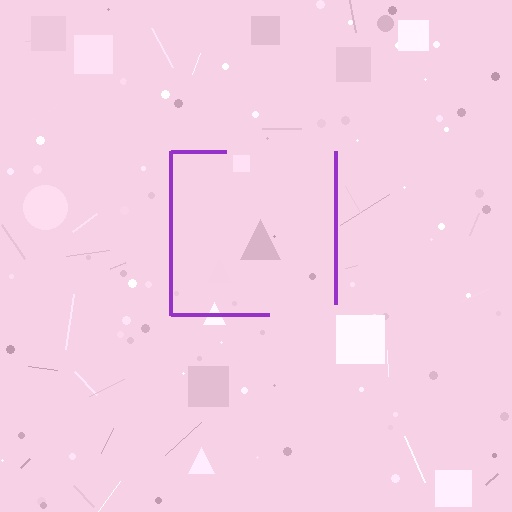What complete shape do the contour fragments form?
The contour fragments form a square.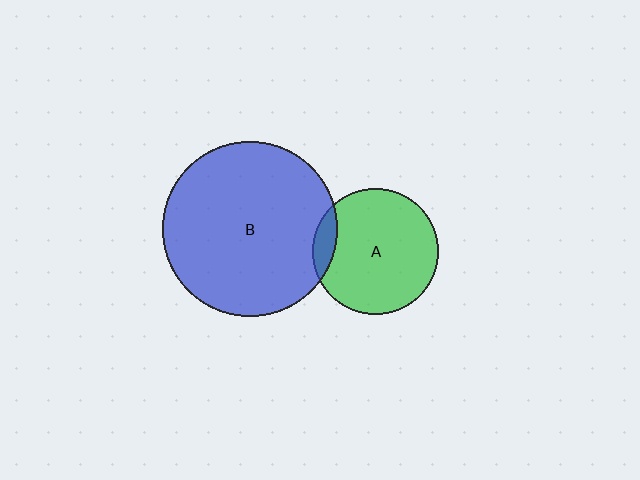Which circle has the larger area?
Circle B (blue).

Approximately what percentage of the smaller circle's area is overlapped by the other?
Approximately 10%.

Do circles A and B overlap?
Yes.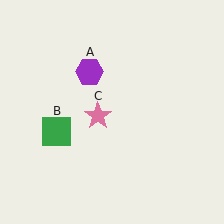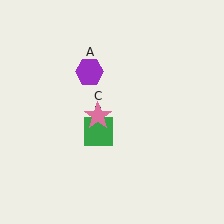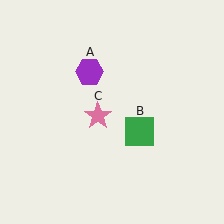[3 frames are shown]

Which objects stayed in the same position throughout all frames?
Purple hexagon (object A) and pink star (object C) remained stationary.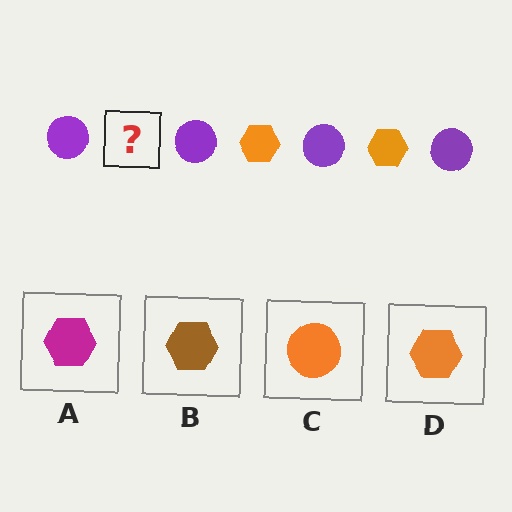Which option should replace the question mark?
Option D.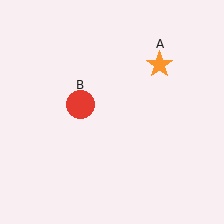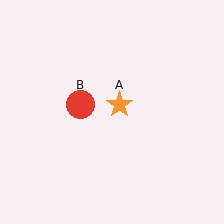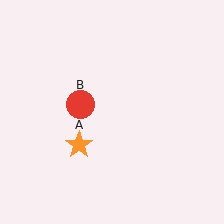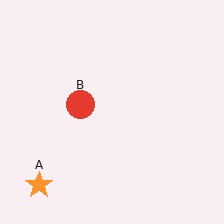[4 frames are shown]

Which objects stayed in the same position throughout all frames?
Red circle (object B) remained stationary.